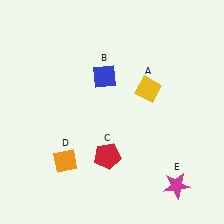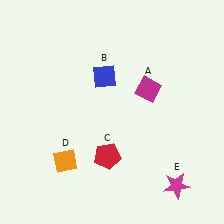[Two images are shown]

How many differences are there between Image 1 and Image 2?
There is 1 difference between the two images.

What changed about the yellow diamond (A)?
In Image 1, A is yellow. In Image 2, it changed to magenta.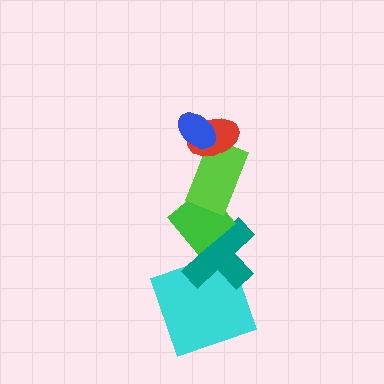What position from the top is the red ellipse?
The red ellipse is 2nd from the top.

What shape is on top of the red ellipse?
The blue ellipse is on top of the red ellipse.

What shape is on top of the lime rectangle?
The red ellipse is on top of the lime rectangle.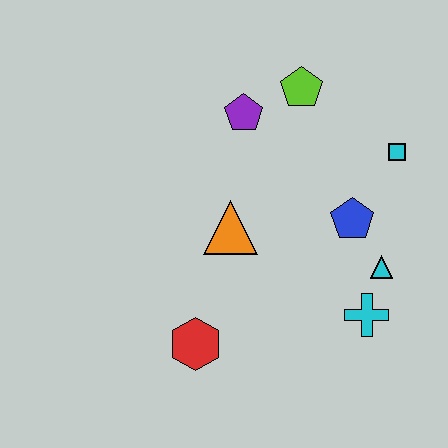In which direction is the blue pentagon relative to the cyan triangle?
The blue pentagon is above the cyan triangle.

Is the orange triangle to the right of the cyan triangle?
No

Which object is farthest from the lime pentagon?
The red hexagon is farthest from the lime pentagon.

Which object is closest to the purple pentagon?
The lime pentagon is closest to the purple pentagon.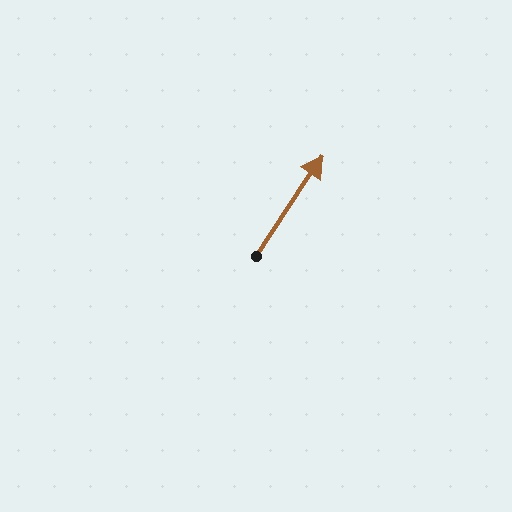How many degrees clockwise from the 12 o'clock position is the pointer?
Approximately 34 degrees.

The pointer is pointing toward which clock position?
Roughly 1 o'clock.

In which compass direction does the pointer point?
Northeast.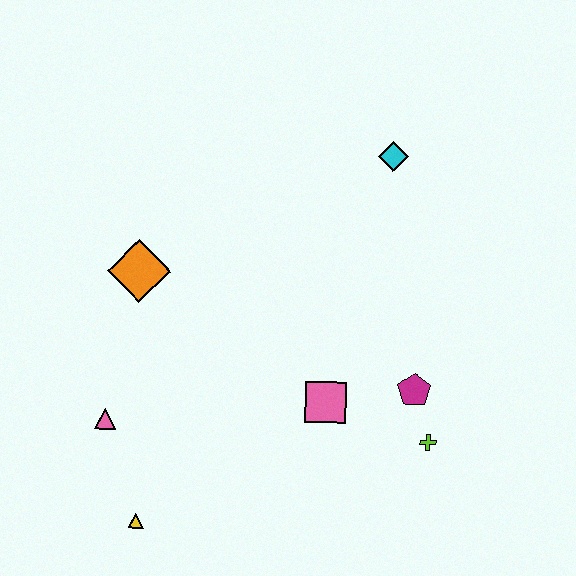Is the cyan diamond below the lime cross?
No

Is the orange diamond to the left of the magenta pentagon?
Yes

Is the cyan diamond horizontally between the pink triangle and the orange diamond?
No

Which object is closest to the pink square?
The magenta pentagon is closest to the pink square.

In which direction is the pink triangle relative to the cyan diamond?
The pink triangle is to the left of the cyan diamond.